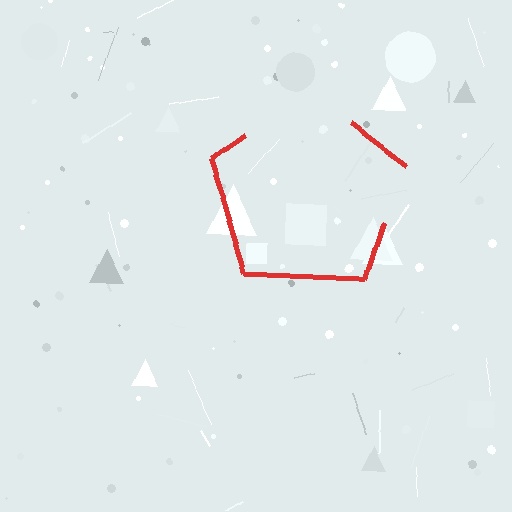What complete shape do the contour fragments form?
The contour fragments form a pentagon.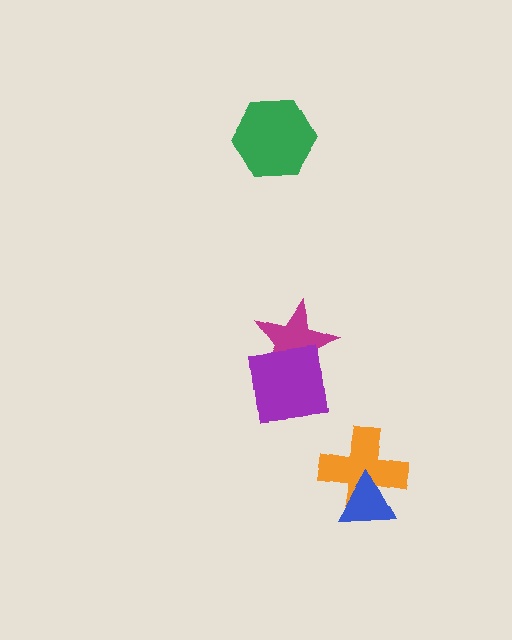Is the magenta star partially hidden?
Yes, it is partially covered by another shape.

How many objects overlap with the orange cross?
1 object overlaps with the orange cross.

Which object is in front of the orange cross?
The blue triangle is in front of the orange cross.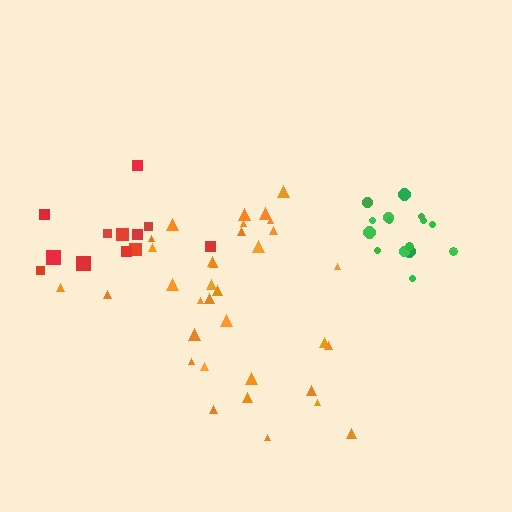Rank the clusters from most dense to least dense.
green, orange, red.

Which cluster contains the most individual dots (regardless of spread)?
Orange (34).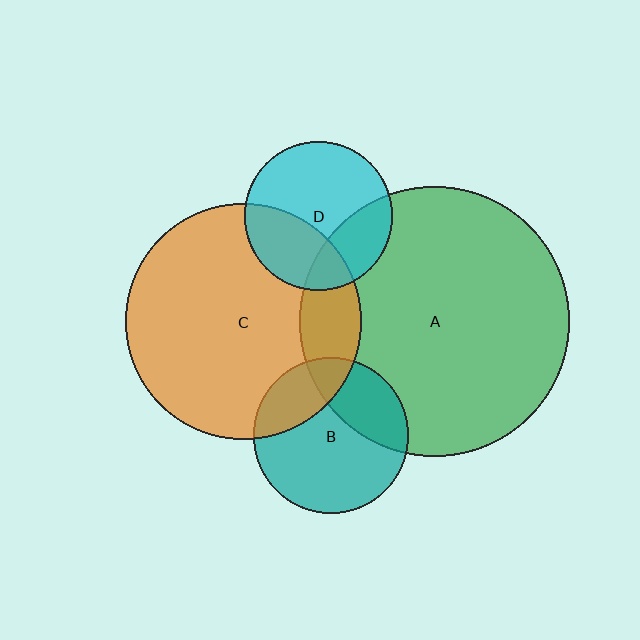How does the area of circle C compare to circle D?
Approximately 2.5 times.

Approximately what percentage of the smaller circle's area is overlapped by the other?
Approximately 25%.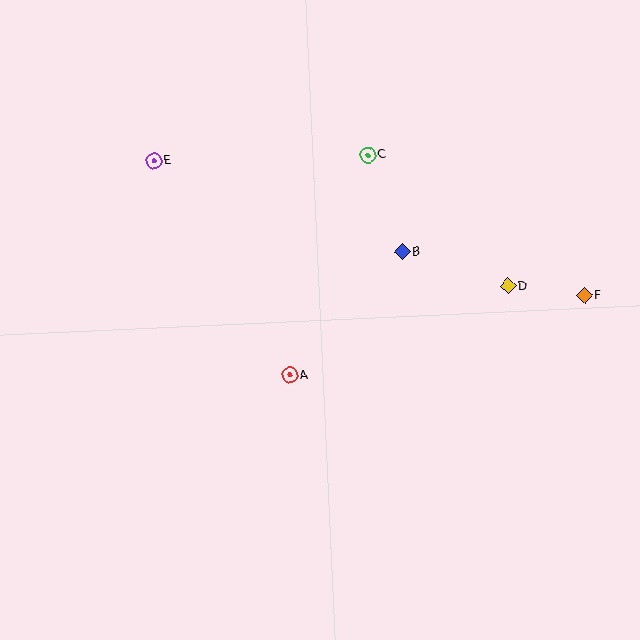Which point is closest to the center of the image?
Point A at (290, 375) is closest to the center.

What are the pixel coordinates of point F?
Point F is at (584, 296).